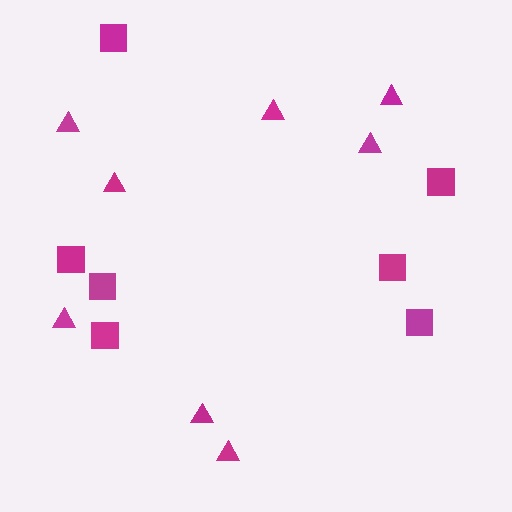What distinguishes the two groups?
There are 2 groups: one group of triangles (8) and one group of squares (7).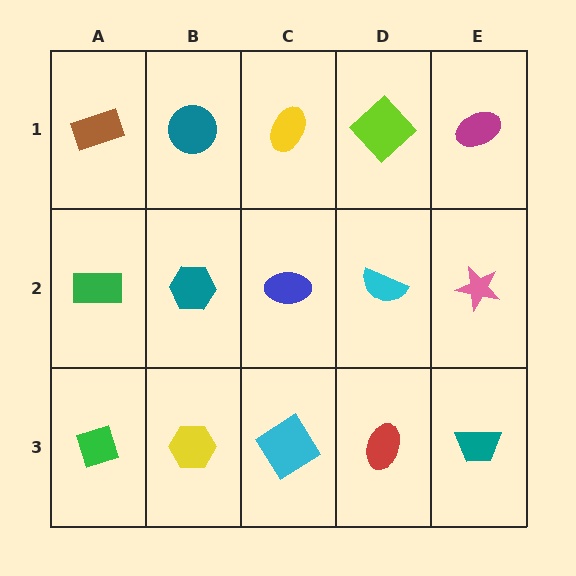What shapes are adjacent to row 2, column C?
A yellow ellipse (row 1, column C), a cyan diamond (row 3, column C), a teal hexagon (row 2, column B), a cyan semicircle (row 2, column D).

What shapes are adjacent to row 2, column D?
A lime diamond (row 1, column D), a red ellipse (row 3, column D), a blue ellipse (row 2, column C), a pink star (row 2, column E).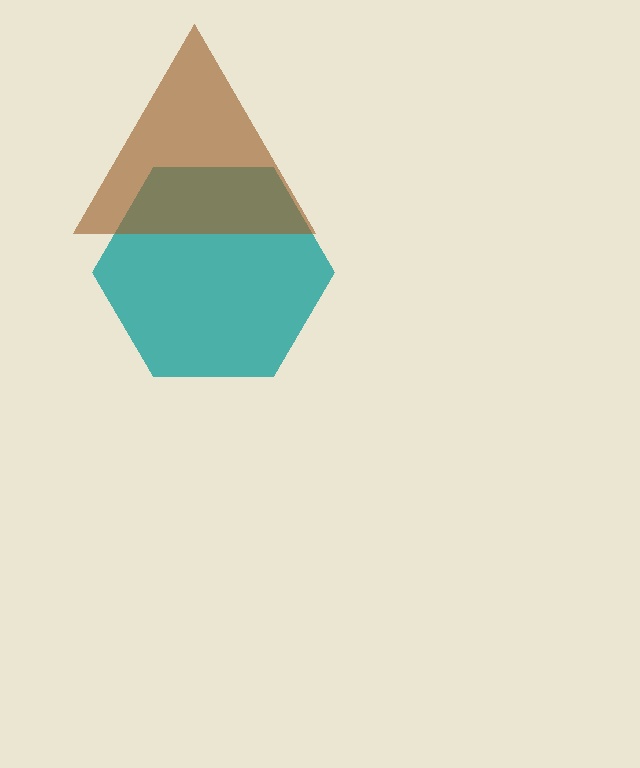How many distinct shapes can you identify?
There are 2 distinct shapes: a teal hexagon, a brown triangle.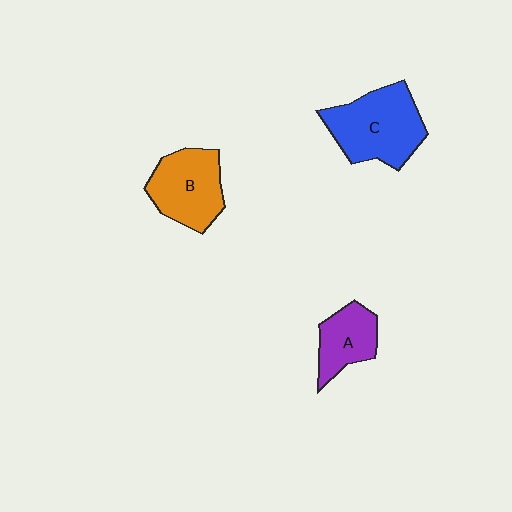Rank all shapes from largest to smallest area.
From largest to smallest: C (blue), B (orange), A (purple).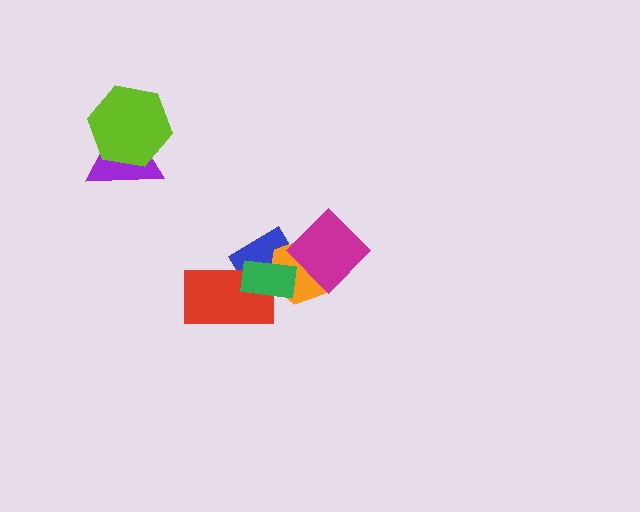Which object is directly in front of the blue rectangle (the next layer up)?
The orange hexagon is directly in front of the blue rectangle.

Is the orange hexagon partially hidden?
Yes, it is partially covered by another shape.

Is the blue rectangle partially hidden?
Yes, it is partially covered by another shape.